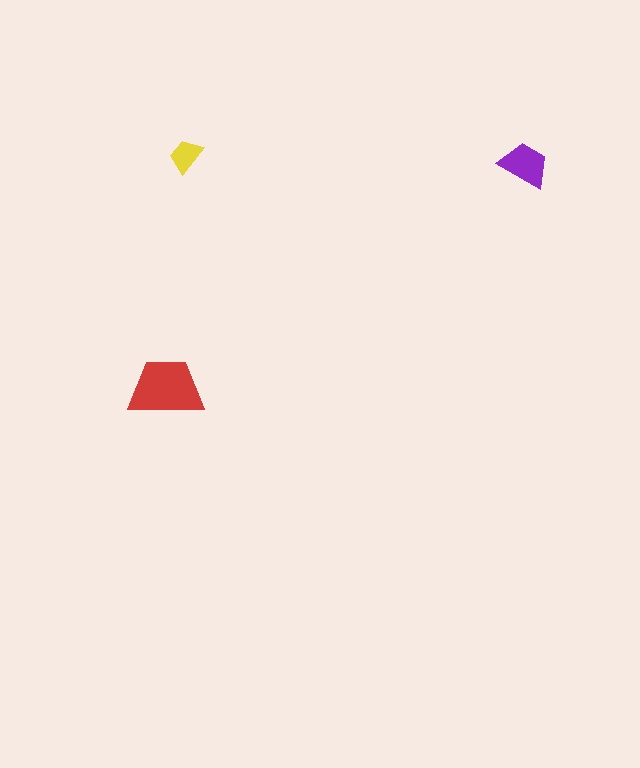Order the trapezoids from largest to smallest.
the red one, the purple one, the yellow one.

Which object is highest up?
The yellow trapezoid is topmost.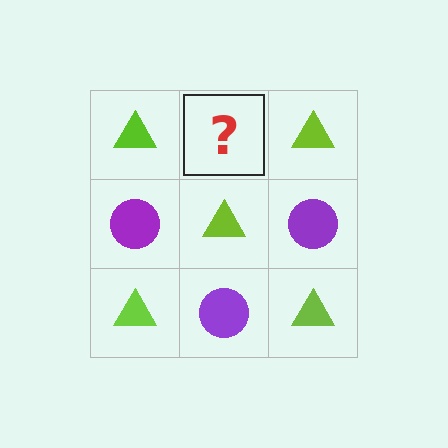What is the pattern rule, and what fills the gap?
The rule is that it alternates lime triangle and purple circle in a checkerboard pattern. The gap should be filled with a purple circle.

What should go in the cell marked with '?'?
The missing cell should contain a purple circle.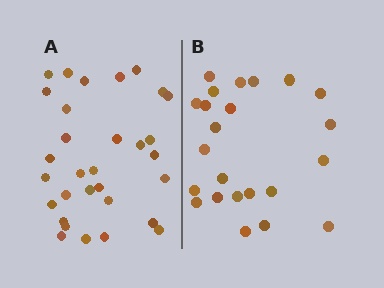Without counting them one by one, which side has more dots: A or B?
Region A (the left region) has more dots.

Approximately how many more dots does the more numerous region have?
Region A has roughly 8 or so more dots than region B.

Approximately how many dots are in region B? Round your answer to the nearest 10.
About 20 dots. (The exact count is 23, which rounds to 20.)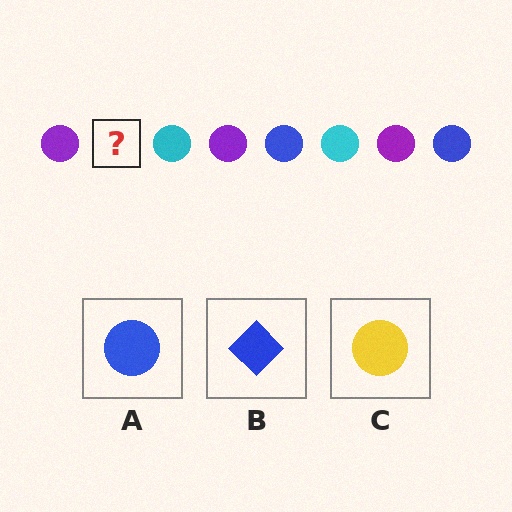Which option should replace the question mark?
Option A.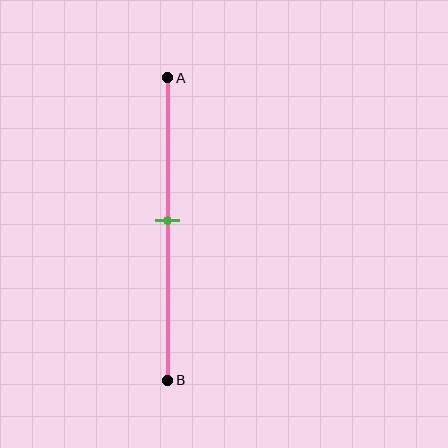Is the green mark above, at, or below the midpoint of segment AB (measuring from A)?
The green mark is approximately at the midpoint of segment AB.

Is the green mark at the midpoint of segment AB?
Yes, the mark is approximately at the midpoint.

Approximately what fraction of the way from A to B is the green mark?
The green mark is approximately 45% of the way from A to B.